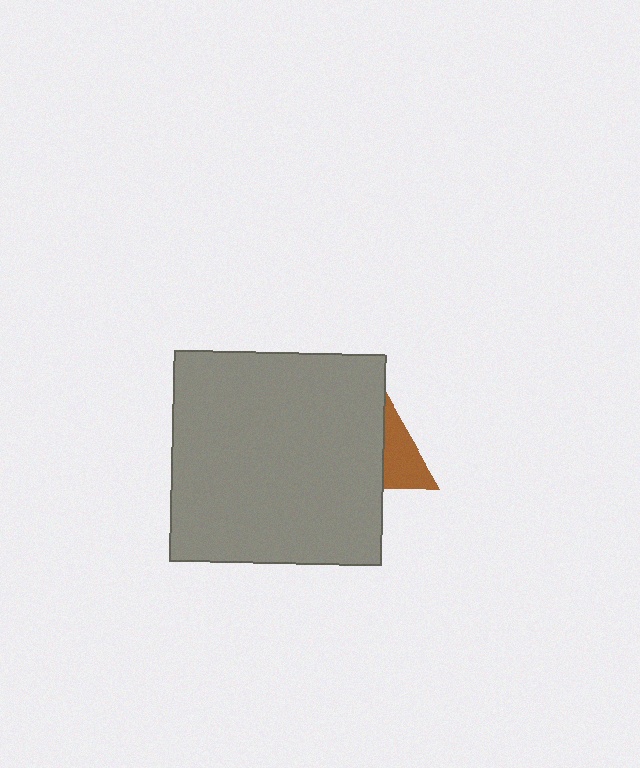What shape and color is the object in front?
The object in front is a gray square.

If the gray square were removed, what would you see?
You would see the complete brown triangle.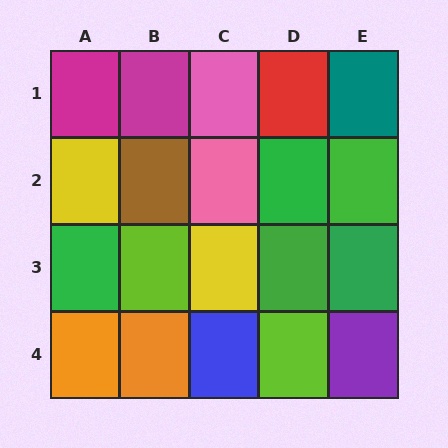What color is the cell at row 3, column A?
Green.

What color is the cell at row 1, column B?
Magenta.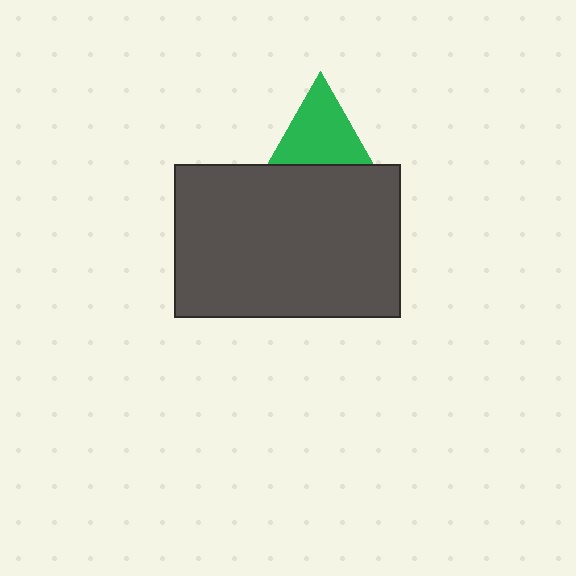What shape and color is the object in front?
The object in front is a dark gray rectangle.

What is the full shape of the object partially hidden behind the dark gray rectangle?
The partially hidden object is a green triangle.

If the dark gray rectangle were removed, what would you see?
You would see the complete green triangle.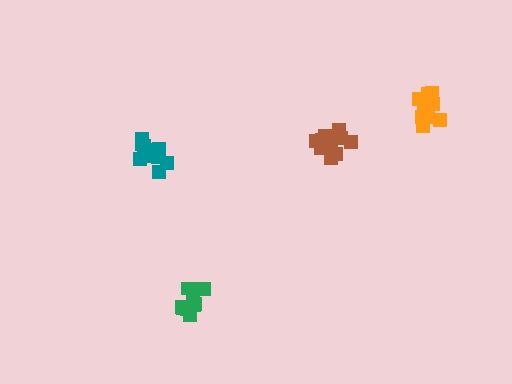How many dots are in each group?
Group 1: 16 dots, Group 2: 10 dots, Group 3: 11 dots, Group 4: 10 dots (47 total).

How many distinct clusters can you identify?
There are 4 distinct clusters.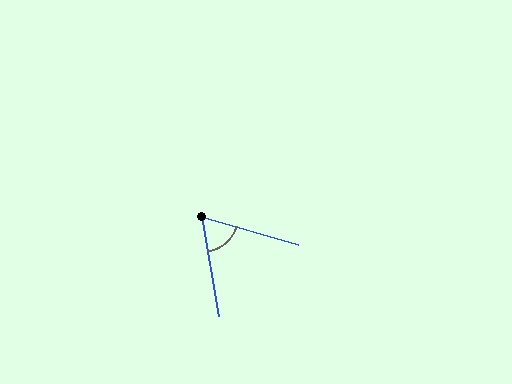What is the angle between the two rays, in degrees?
Approximately 65 degrees.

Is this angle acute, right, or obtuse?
It is acute.